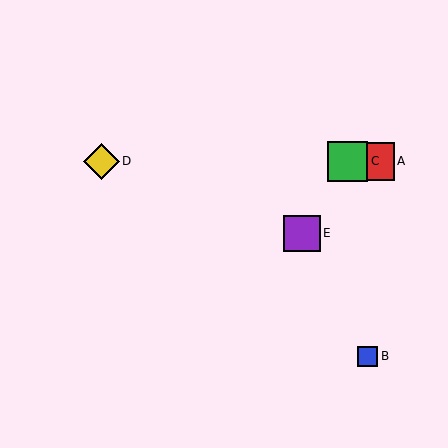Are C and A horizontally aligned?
Yes, both are at y≈161.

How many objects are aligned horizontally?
3 objects (A, C, D) are aligned horizontally.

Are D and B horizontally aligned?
No, D is at y≈161 and B is at y≈356.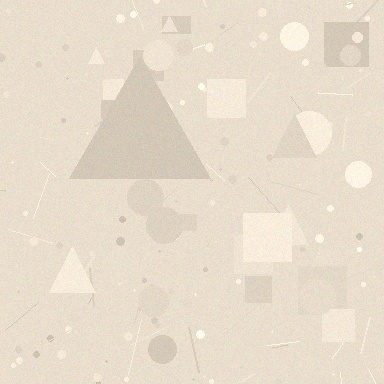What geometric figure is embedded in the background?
A triangle is embedded in the background.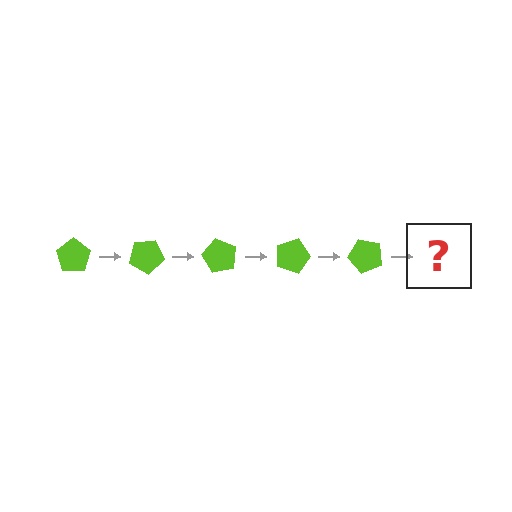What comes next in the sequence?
The next element should be a lime pentagon rotated 150 degrees.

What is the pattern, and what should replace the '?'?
The pattern is that the pentagon rotates 30 degrees each step. The '?' should be a lime pentagon rotated 150 degrees.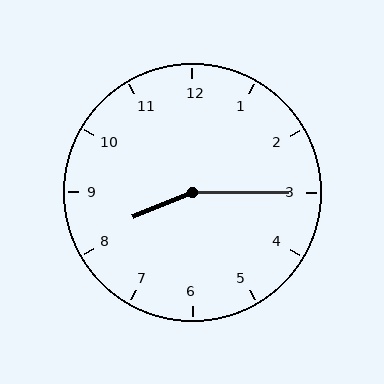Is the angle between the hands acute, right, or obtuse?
It is obtuse.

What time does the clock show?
8:15.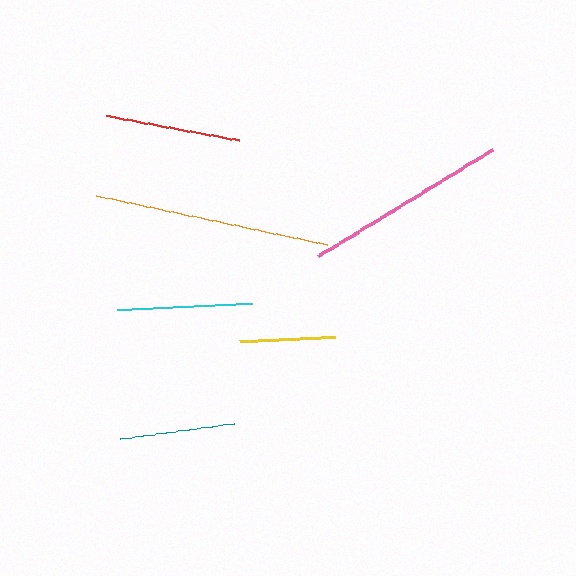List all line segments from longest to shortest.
From longest to shortest: orange, pink, red, cyan, teal, yellow.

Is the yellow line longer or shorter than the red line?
The red line is longer than the yellow line.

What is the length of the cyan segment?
The cyan segment is approximately 134 pixels long.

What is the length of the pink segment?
The pink segment is approximately 204 pixels long.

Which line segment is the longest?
The orange line is the longest at approximately 235 pixels.